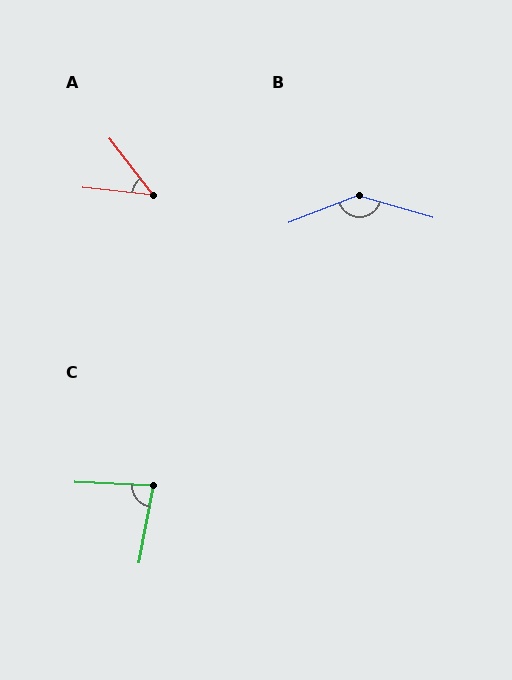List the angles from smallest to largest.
A (47°), C (82°), B (142°).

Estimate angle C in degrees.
Approximately 82 degrees.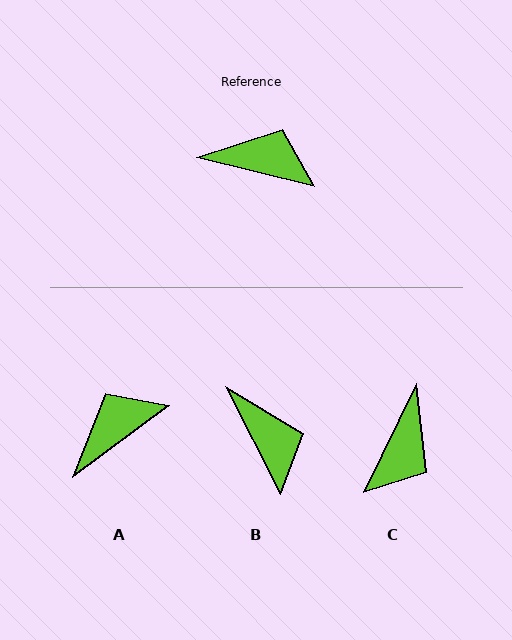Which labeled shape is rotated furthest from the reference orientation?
C, about 102 degrees away.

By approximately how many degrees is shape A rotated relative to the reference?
Approximately 50 degrees counter-clockwise.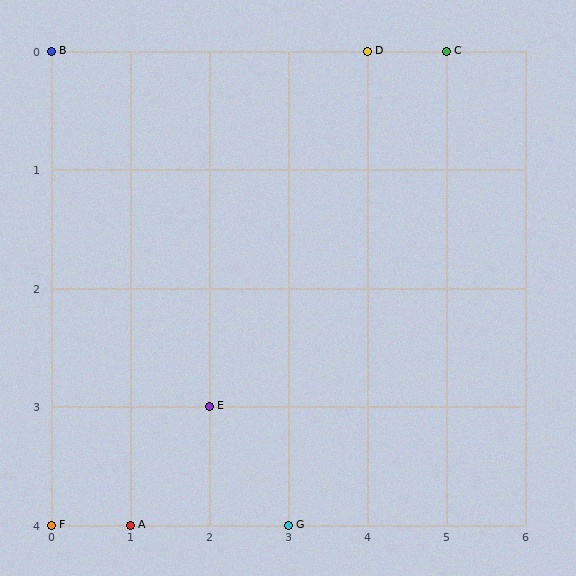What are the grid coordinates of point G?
Point G is at grid coordinates (3, 4).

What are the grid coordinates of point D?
Point D is at grid coordinates (4, 0).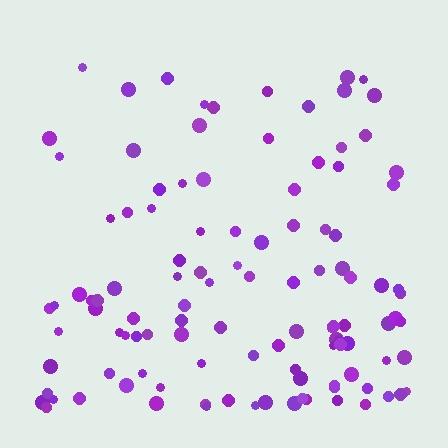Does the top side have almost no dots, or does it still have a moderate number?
Still a moderate number, just noticeably fewer than the bottom.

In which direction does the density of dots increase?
From top to bottom, with the bottom side densest.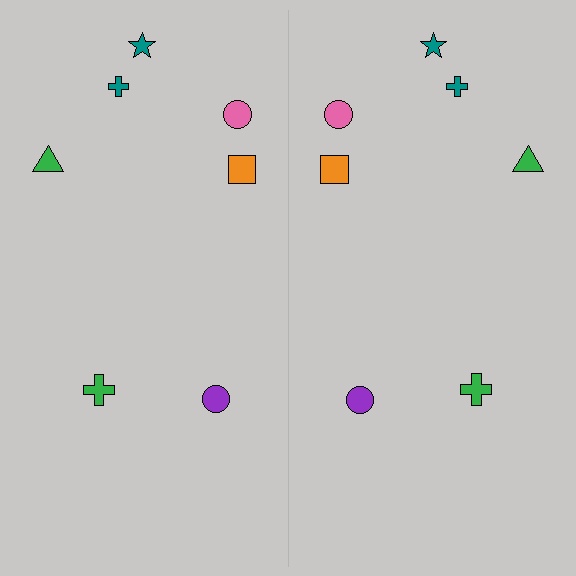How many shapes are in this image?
There are 14 shapes in this image.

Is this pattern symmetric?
Yes, this pattern has bilateral (reflection) symmetry.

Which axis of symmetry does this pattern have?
The pattern has a vertical axis of symmetry running through the center of the image.